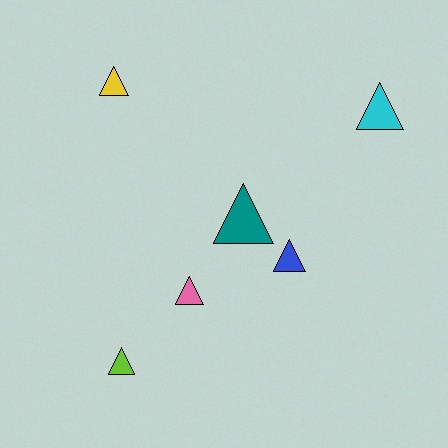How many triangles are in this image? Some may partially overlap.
There are 6 triangles.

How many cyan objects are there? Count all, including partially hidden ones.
There is 1 cyan object.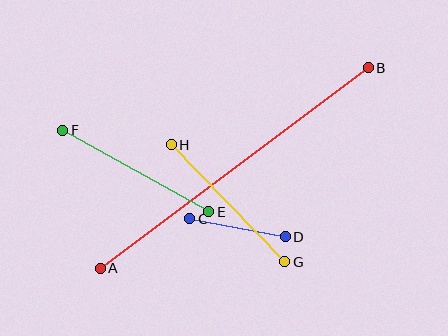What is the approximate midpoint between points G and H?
The midpoint is at approximately (228, 203) pixels.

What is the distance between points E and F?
The distance is approximately 167 pixels.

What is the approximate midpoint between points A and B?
The midpoint is at approximately (234, 168) pixels.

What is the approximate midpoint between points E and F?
The midpoint is at approximately (136, 171) pixels.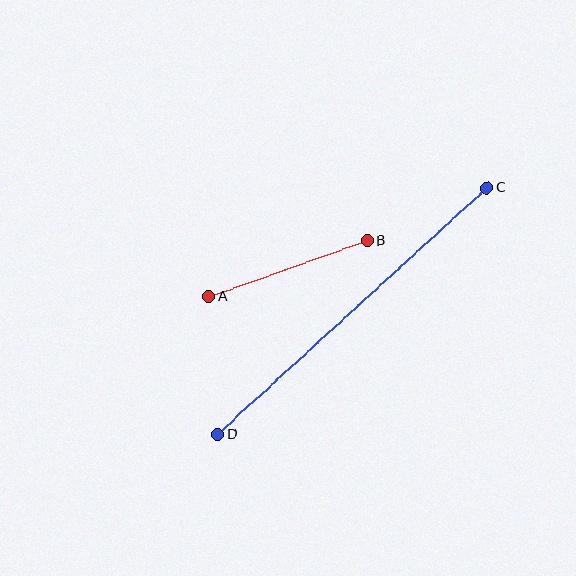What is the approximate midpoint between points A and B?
The midpoint is at approximately (288, 269) pixels.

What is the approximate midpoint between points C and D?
The midpoint is at approximately (352, 311) pixels.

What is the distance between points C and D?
The distance is approximately 365 pixels.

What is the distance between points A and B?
The distance is approximately 168 pixels.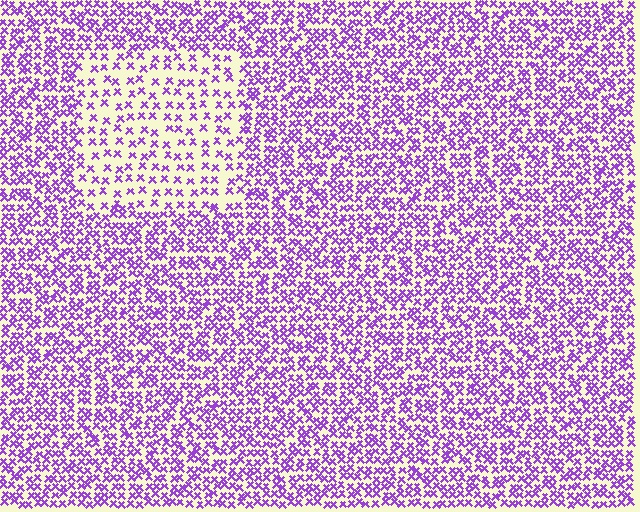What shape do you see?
I see a rectangle.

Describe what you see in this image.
The image contains small purple elements arranged at two different densities. A rectangle-shaped region is visible where the elements are less densely packed than the surrounding area.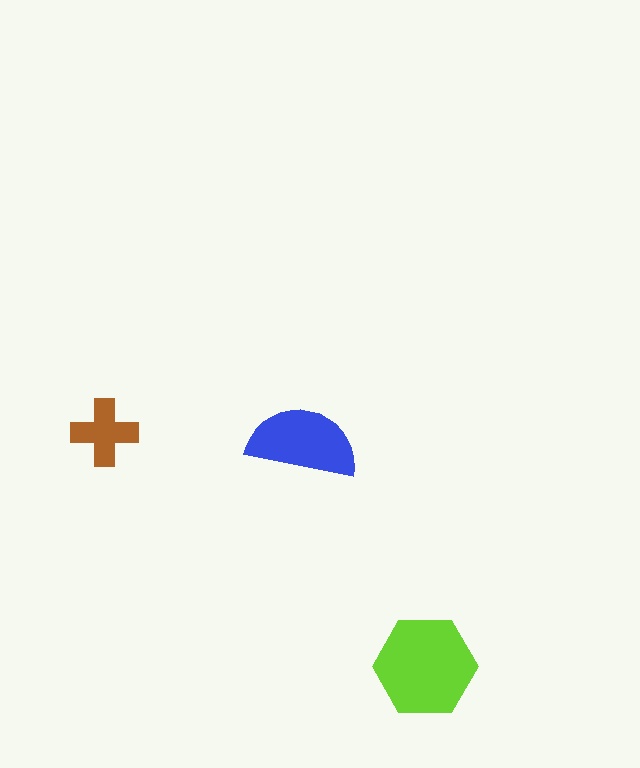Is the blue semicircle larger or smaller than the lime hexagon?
Smaller.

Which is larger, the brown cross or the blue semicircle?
The blue semicircle.